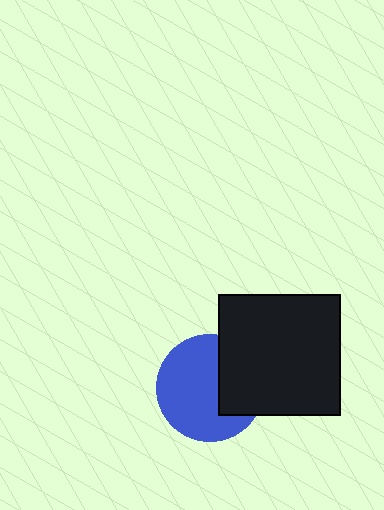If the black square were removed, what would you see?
You would see the complete blue circle.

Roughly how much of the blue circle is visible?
Most of it is visible (roughly 66%).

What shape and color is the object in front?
The object in front is a black square.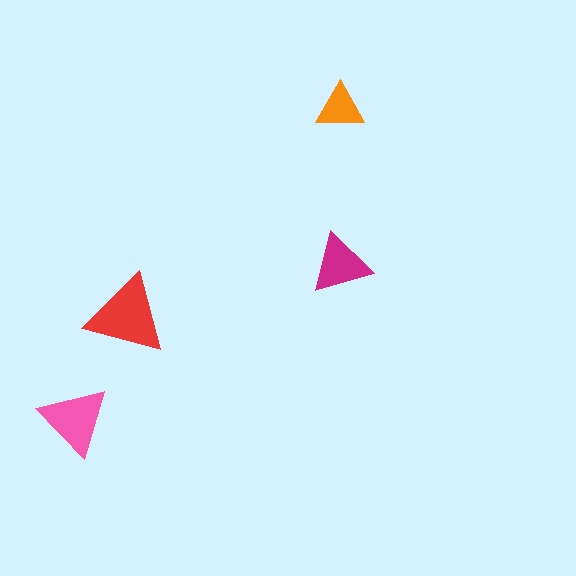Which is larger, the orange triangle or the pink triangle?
The pink one.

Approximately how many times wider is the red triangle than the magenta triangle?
About 1.5 times wider.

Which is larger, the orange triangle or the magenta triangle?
The magenta one.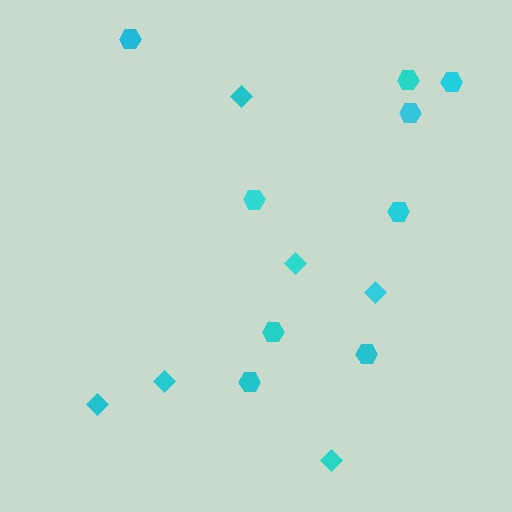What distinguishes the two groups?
There are 2 groups: one group of diamonds (6) and one group of hexagons (9).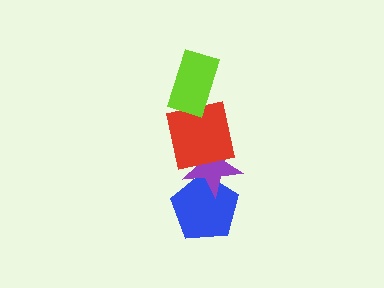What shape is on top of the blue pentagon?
The purple star is on top of the blue pentagon.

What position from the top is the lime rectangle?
The lime rectangle is 1st from the top.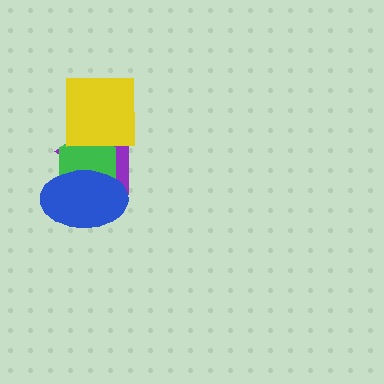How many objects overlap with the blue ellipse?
2 objects overlap with the blue ellipse.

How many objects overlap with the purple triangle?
3 objects overlap with the purple triangle.